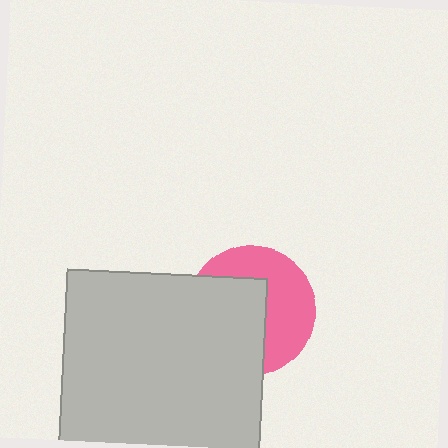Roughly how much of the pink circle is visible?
About half of it is visible (roughly 47%).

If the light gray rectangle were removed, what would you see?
You would see the complete pink circle.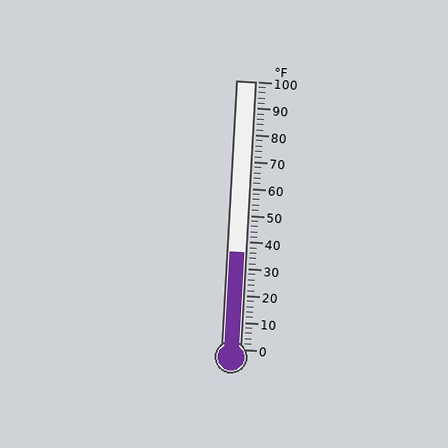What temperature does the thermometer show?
The thermometer shows approximately 36°F.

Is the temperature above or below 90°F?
The temperature is below 90°F.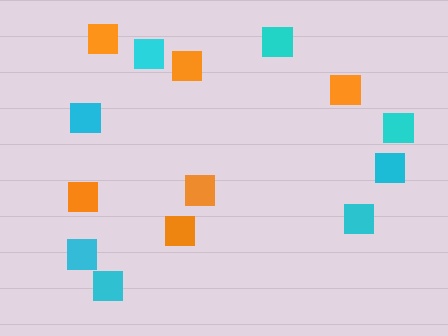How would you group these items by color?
There are 2 groups: one group of orange squares (6) and one group of cyan squares (8).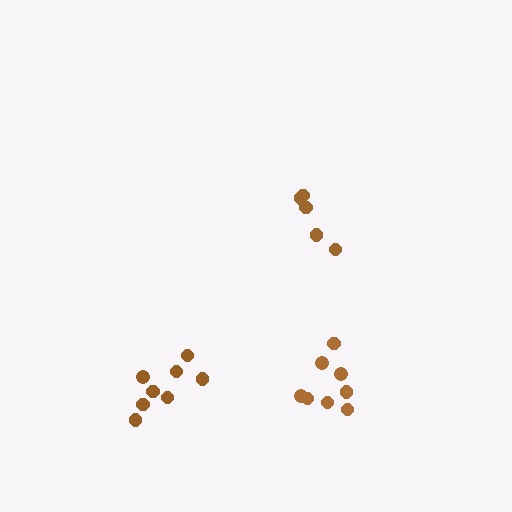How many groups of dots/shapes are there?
There are 3 groups.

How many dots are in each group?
Group 1: 8 dots, Group 2: 5 dots, Group 3: 8 dots (21 total).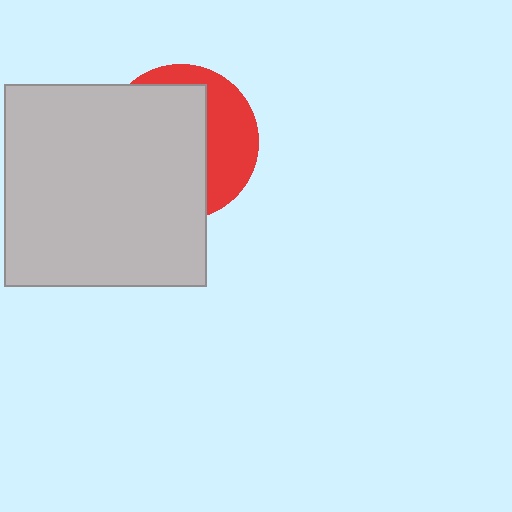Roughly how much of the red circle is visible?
A small part of it is visible (roughly 35%).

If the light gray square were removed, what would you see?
You would see the complete red circle.